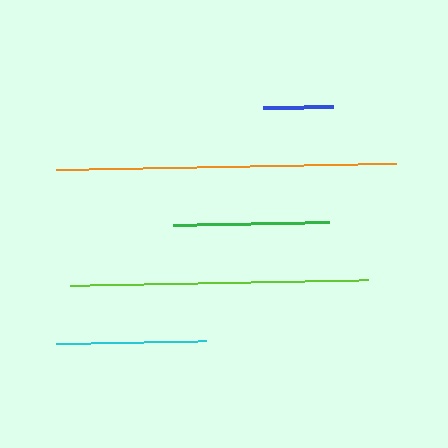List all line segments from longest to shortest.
From longest to shortest: orange, lime, green, cyan, blue.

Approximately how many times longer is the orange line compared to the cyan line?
The orange line is approximately 2.3 times the length of the cyan line.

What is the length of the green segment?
The green segment is approximately 156 pixels long.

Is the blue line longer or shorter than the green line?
The green line is longer than the blue line.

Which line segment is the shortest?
The blue line is the shortest at approximately 70 pixels.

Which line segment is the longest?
The orange line is the longest at approximately 340 pixels.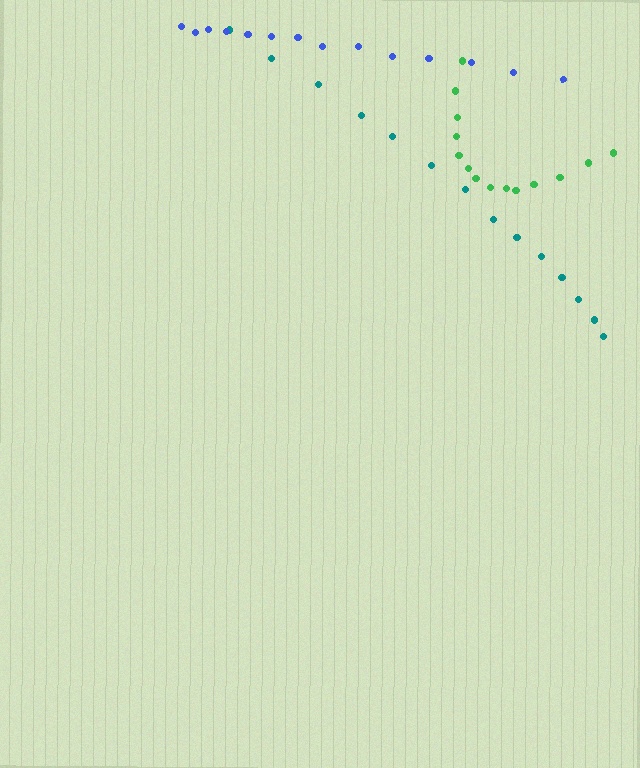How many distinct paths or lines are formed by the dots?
There are 3 distinct paths.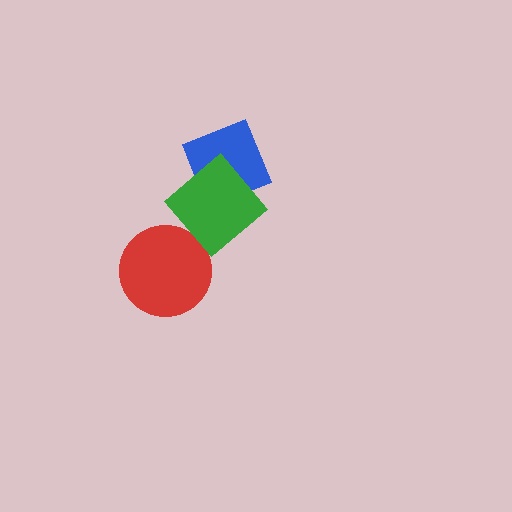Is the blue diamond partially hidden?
Yes, it is partially covered by another shape.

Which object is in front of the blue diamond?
The green diamond is in front of the blue diamond.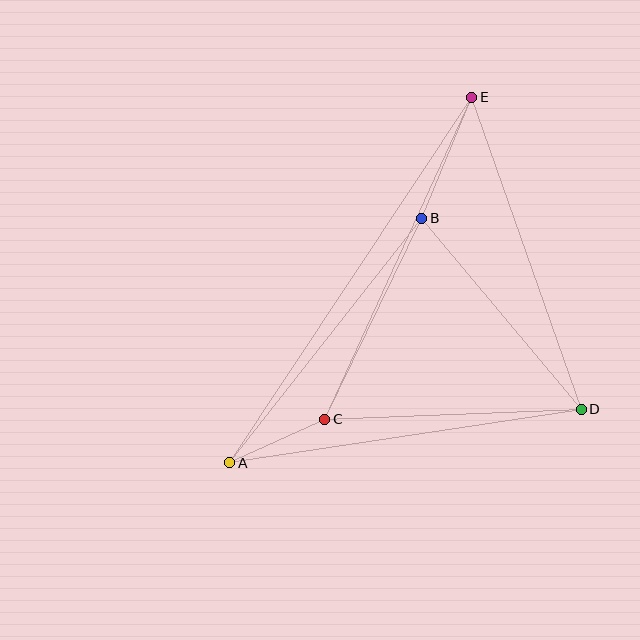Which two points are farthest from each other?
Points A and E are farthest from each other.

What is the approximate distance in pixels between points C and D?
The distance between C and D is approximately 257 pixels.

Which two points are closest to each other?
Points A and C are closest to each other.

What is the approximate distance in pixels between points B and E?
The distance between B and E is approximately 131 pixels.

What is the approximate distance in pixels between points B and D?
The distance between B and D is approximately 249 pixels.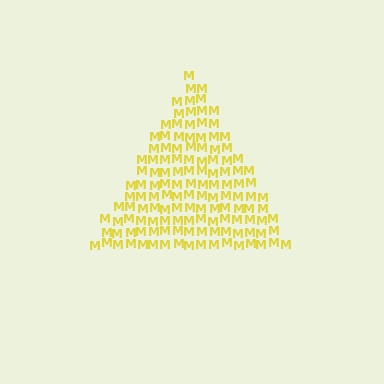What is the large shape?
The large shape is a triangle.